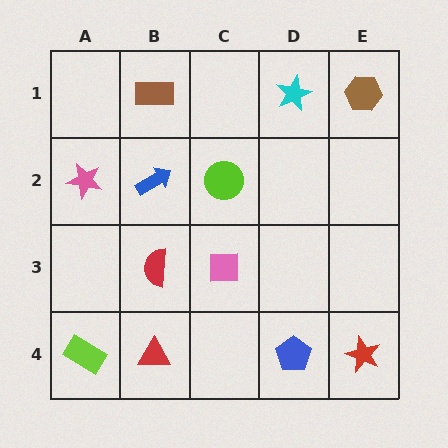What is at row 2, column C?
A lime circle.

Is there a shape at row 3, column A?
No, that cell is empty.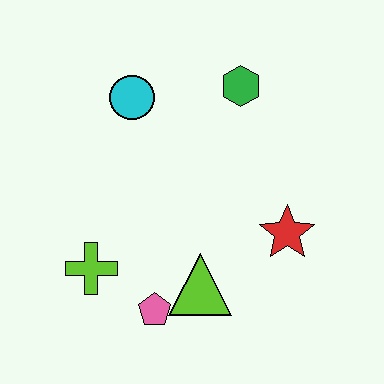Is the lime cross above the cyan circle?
No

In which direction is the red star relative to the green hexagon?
The red star is below the green hexagon.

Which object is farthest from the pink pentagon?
The green hexagon is farthest from the pink pentagon.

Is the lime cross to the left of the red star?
Yes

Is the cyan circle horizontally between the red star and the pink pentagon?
No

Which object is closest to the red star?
The lime triangle is closest to the red star.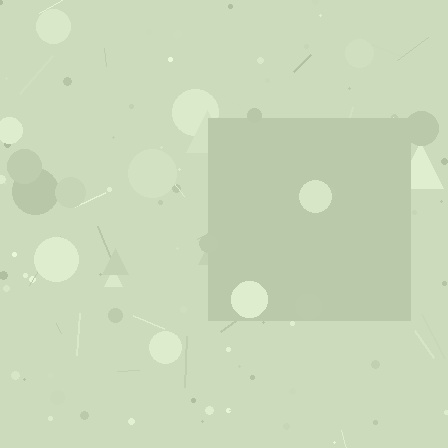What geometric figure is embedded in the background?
A square is embedded in the background.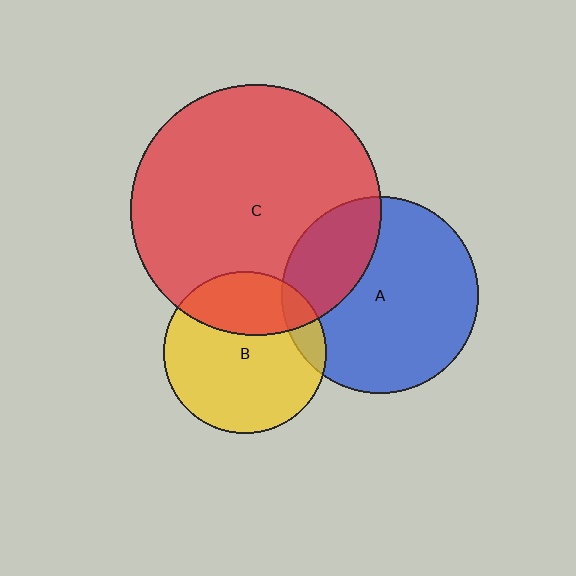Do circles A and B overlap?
Yes.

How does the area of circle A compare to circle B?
Approximately 1.5 times.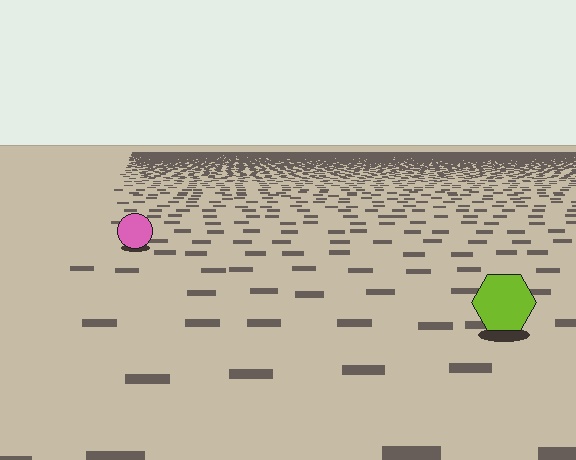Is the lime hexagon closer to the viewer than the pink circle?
Yes. The lime hexagon is closer — you can tell from the texture gradient: the ground texture is coarser near it.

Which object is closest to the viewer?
The lime hexagon is closest. The texture marks near it are larger and more spread out.